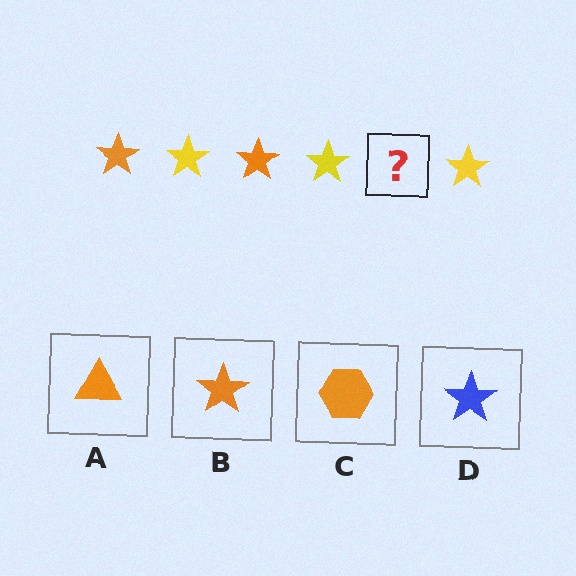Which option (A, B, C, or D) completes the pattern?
B.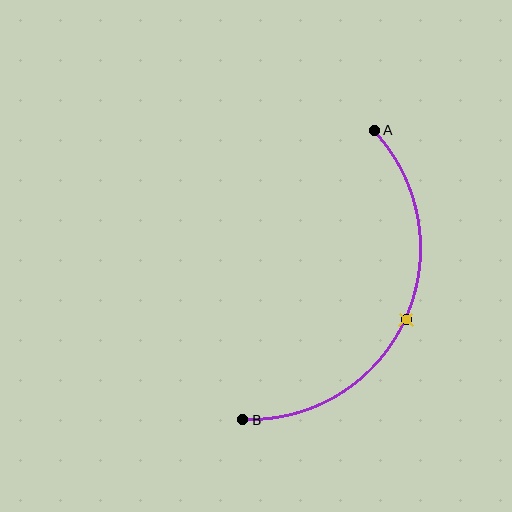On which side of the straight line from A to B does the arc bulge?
The arc bulges to the right of the straight line connecting A and B.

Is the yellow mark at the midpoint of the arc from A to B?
Yes. The yellow mark lies on the arc at equal arc-length from both A and B — it is the arc midpoint.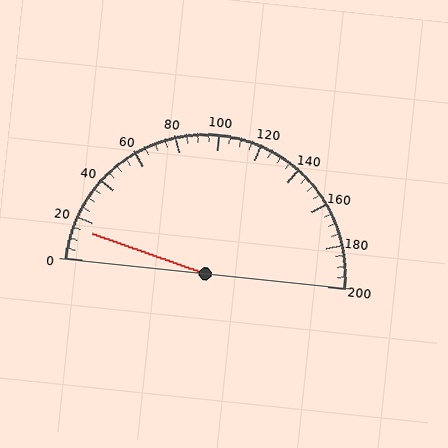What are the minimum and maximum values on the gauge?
The gauge ranges from 0 to 200.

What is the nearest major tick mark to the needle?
The nearest major tick mark is 20.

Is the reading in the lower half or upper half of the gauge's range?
The reading is in the lower half of the range (0 to 200).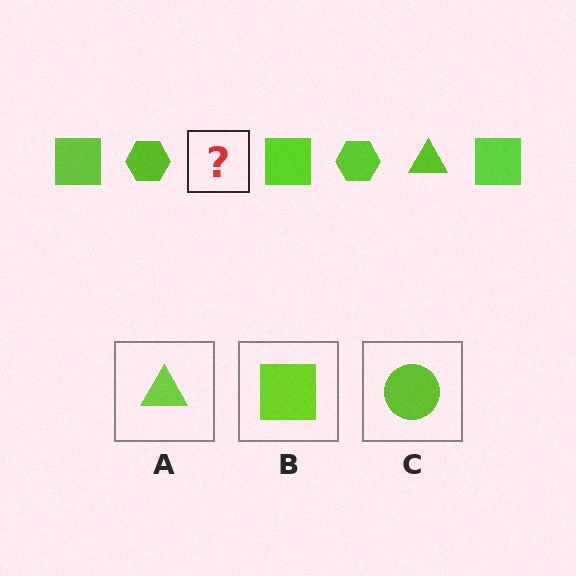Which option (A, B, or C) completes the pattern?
A.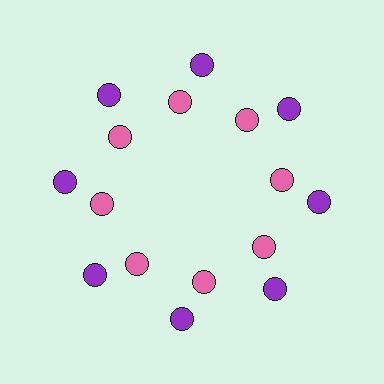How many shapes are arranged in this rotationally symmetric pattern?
There are 16 shapes, arranged in 8 groups of 2.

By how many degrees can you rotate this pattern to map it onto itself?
The pattern maps onto itself every 45 degrees of rotation.